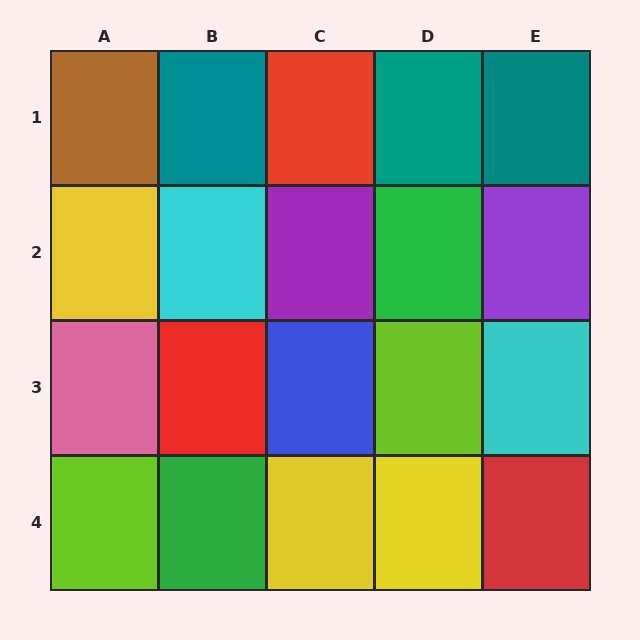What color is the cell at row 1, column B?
Teal.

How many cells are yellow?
3 cells are yellow.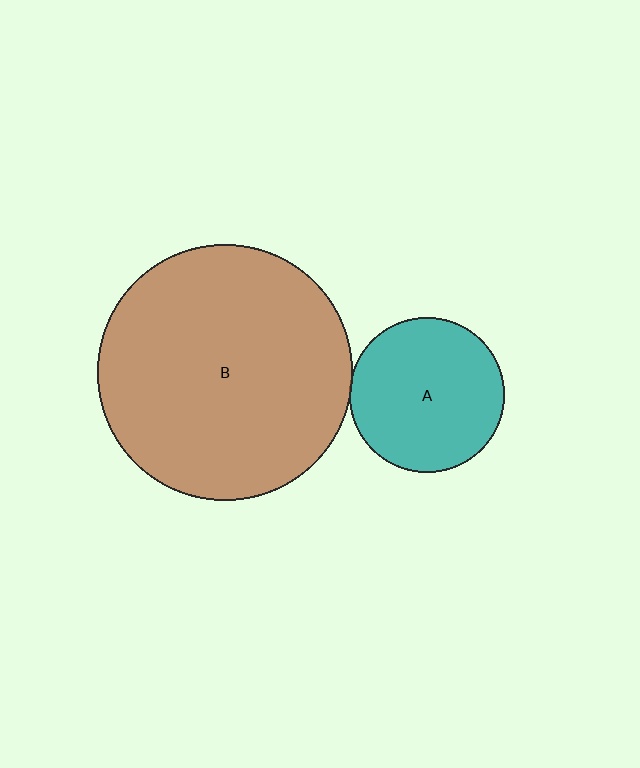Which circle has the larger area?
Circle B (brown).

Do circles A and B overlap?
Yes.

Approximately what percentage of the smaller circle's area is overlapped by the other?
Approximately 5%.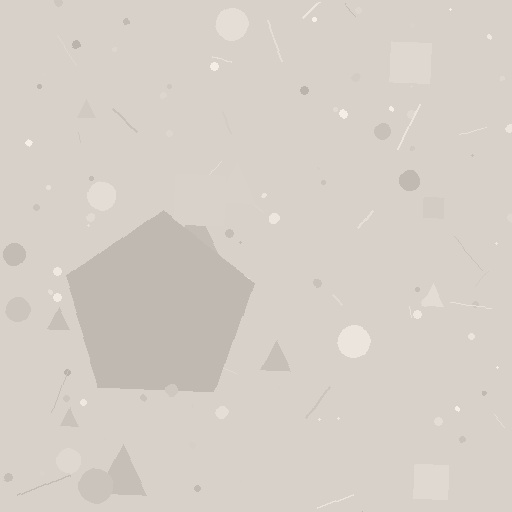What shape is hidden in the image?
A pentagon is hidden in the image.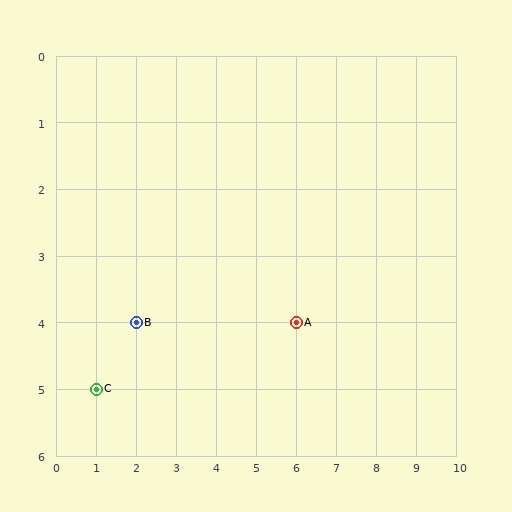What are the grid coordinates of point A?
Point A is at grid coordinates (6, 4).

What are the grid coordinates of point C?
Point C is at grid coordinates (1, 5).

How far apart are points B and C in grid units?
Points B and C are 1 column and 1 row apart (about 1.4 grid units diagonally).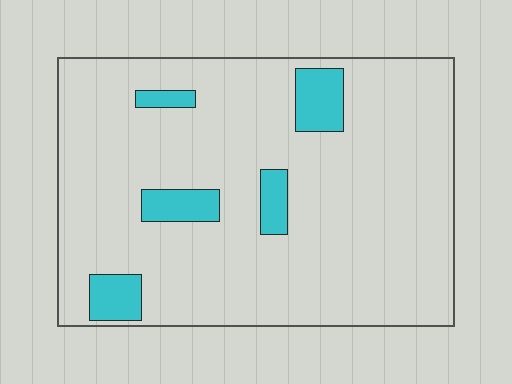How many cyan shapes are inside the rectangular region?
5.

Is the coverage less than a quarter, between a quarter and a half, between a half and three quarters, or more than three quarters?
Less than a quarter.